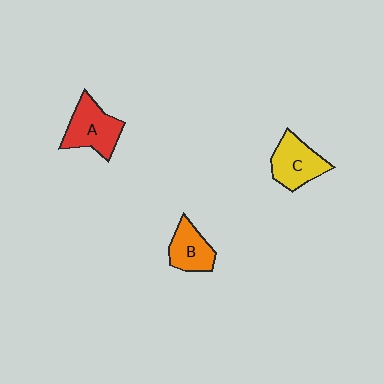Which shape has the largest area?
Shape A (red).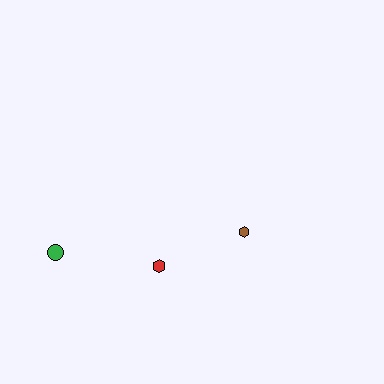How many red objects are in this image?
There is 1 red object.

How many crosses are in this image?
There are no crosses.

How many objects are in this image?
There are 3 objects.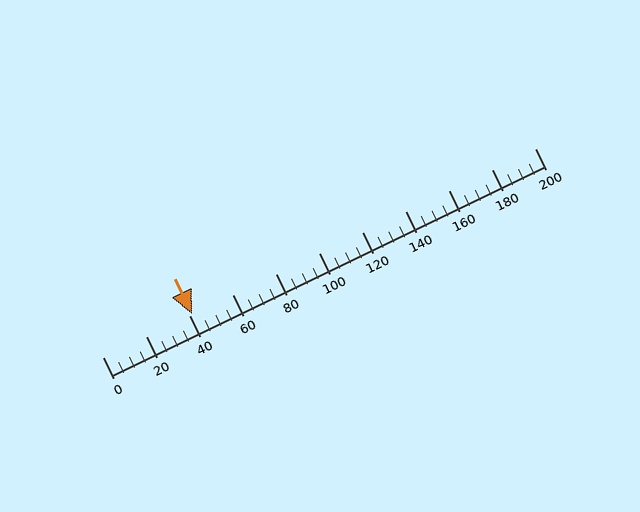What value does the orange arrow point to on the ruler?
The orange arrow points to approximately 42.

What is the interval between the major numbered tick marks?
The major tick marks are spaced 20 units apart.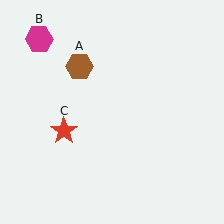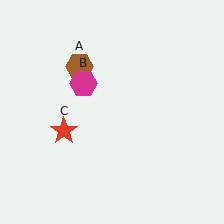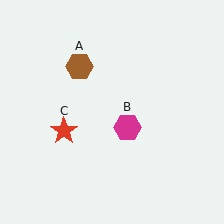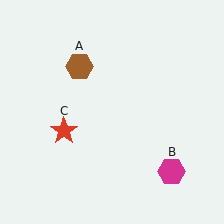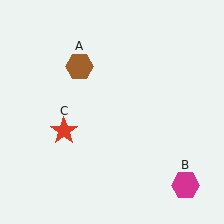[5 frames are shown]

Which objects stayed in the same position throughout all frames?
Brown hexagon (object A) and red star (object C) remained stationary.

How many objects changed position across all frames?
1 object changed position: magenta hexagon (object B).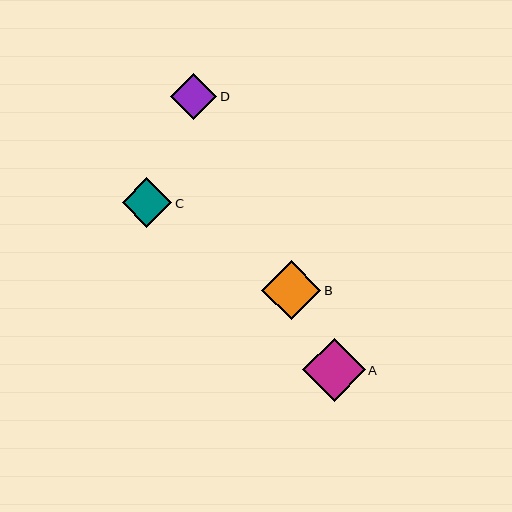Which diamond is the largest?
Diamond A is the largest with a size of approximately 63 pixels.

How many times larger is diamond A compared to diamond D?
Diamond A is approximately 1.4 times the size of diamond D.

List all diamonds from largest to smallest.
From largest to smallest: A, B, C, D.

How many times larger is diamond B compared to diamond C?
Diamond B is approximately 1.2 times the size of diamond C.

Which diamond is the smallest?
Diamond D is the smallest with a size of approximately 46 pixels.